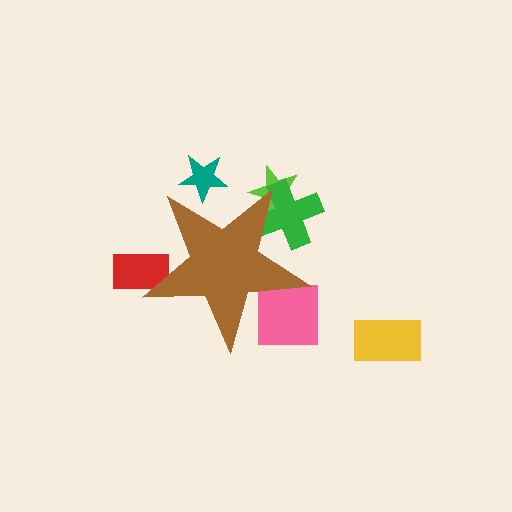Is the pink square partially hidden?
Yes, the pink square is partially hidden behind the brown star.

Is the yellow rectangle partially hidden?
No, the yellow rectangle is fully visible.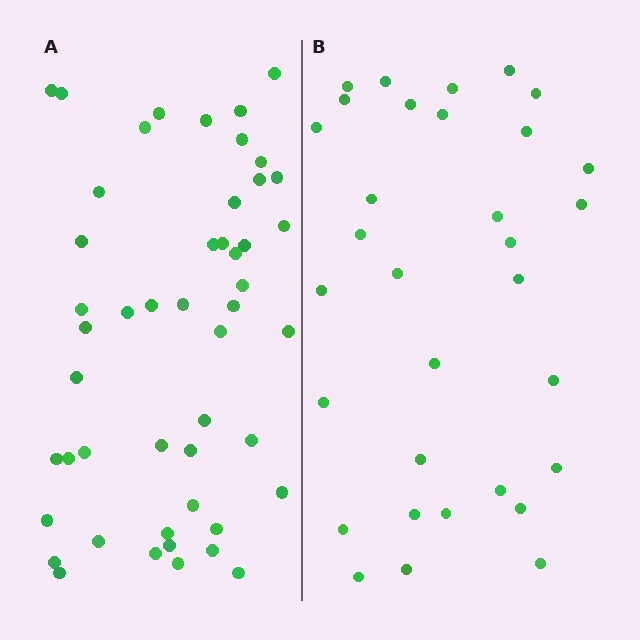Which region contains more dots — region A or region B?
Region A (the left region) has more dots.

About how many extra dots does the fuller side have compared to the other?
Region A has approximately 15 more dots than region B.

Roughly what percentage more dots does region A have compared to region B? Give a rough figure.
About 55% more.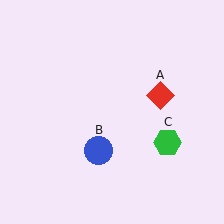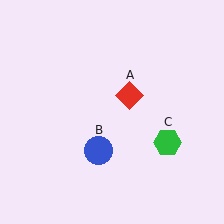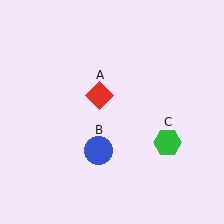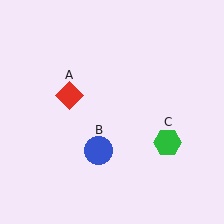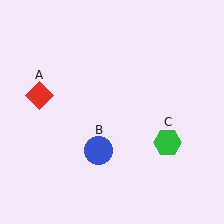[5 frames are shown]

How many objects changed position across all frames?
1 object changed position: red diamond (object A).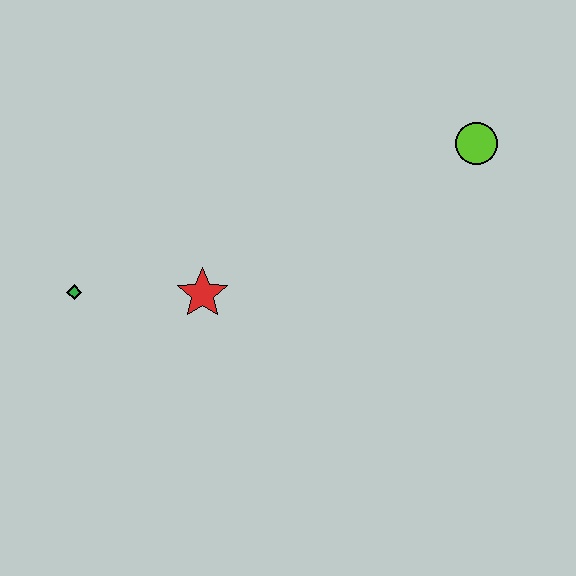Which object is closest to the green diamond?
The red star is closest to the green diamond.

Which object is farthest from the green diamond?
The lime circle is farthest from the green diamond.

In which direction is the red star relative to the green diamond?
The red star is to the right of the green diamond.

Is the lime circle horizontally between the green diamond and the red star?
No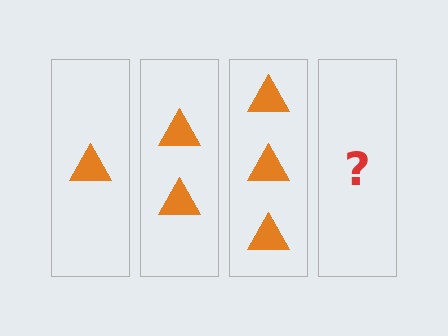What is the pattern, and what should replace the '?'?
The pattern is that each step adds one more triangle. The '?' should be 4 triangles.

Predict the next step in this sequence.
The next step is 4 triangles.